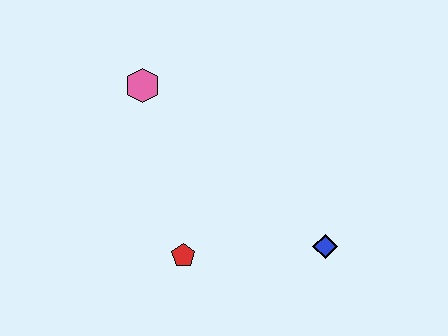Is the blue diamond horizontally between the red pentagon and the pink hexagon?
No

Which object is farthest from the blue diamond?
The pink hexagon is farthest from the blue diamond.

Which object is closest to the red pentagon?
The blue diamond is closest to the red pentagon.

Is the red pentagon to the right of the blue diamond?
No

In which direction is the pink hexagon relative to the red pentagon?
The pink hexagon is above the red pentagon.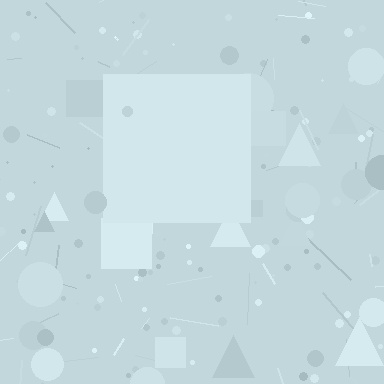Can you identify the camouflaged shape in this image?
The camouflaged shape is a square.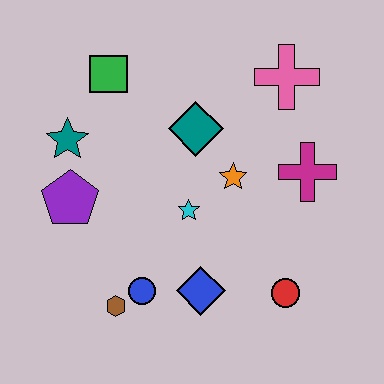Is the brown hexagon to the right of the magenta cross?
No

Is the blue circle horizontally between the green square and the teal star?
No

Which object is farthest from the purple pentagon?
The pink cross is farthest from the purple pentagon.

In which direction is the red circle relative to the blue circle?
The red circle is to the right of the blue circle.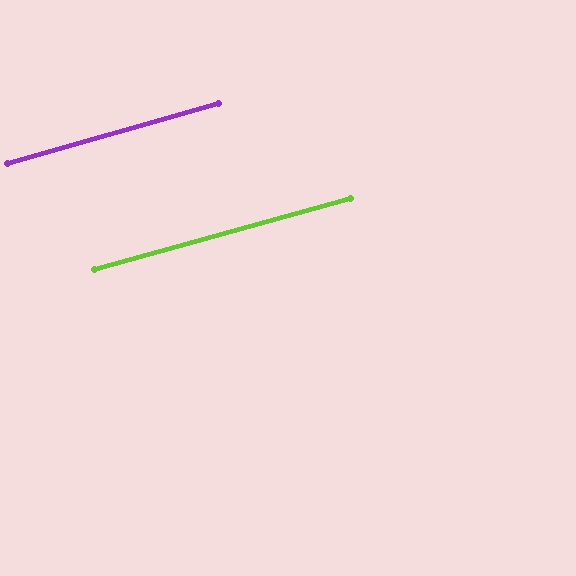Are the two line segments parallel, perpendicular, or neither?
Parallel — their directions differ by only 0.3°.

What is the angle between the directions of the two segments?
Approximately 0 degrees.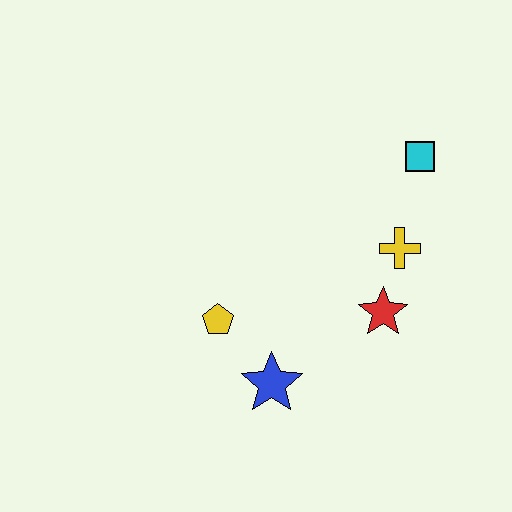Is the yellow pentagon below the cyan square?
Yes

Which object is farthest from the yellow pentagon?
The cyan square is farthest from the yellow pentagon.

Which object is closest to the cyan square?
The yellow cross is closest to the cyan square.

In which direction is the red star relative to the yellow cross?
The red star is below the yellow cross.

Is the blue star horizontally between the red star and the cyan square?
No